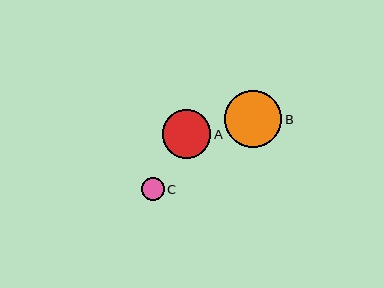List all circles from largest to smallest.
From largest to smallest: B, A, C.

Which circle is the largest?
Circle B is the largest with a size of approximately 57 pixels.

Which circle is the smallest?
Circle C is the smallest with a size of approximately 23 pixels.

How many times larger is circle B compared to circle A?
Circle B is approximately 1.2 times the size of circle A.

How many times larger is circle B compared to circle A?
Circle B is approximately 1.2 times the size of circle A.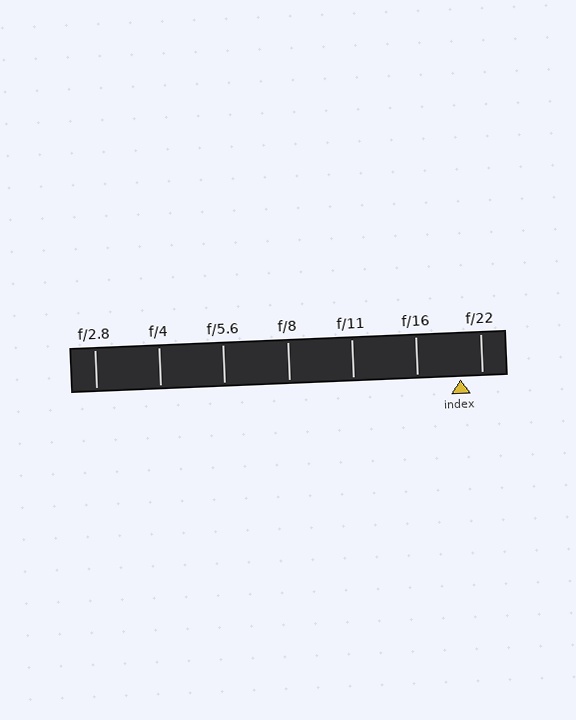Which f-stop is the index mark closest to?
The index mark is closest to f/22.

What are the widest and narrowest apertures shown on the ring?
The widest aperture shown is f/2.8 and the narrowest is f/22.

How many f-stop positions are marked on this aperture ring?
There are 7 f-stop positions marked.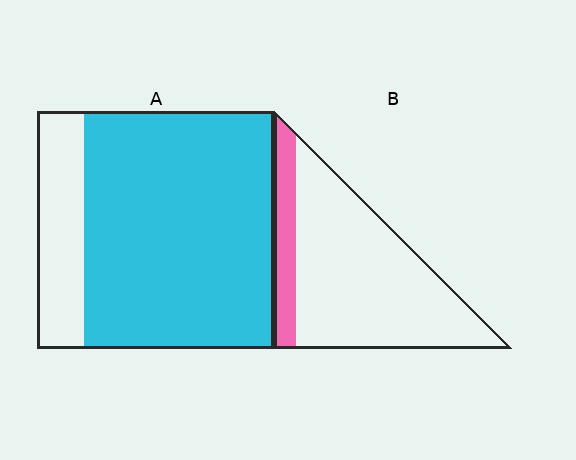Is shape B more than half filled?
No.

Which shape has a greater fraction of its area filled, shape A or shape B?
Shape A.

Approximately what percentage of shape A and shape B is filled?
A is approximately 80% and B is approximately 20%.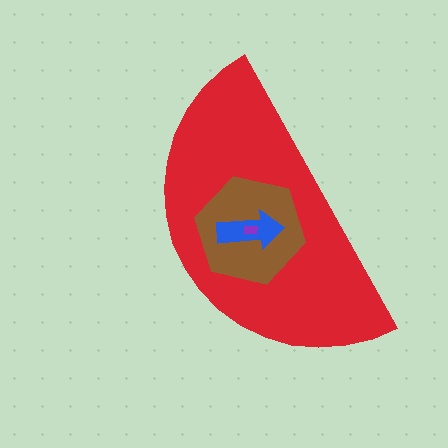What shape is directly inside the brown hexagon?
The blue arrow.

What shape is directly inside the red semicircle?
The brown hexagon.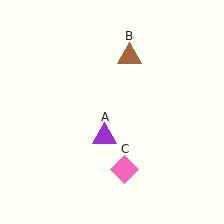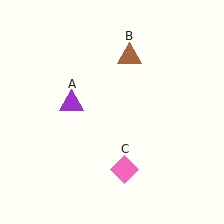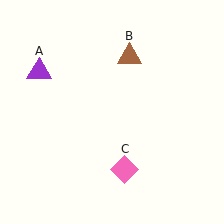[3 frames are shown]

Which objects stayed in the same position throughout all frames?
Brown triangle (object B) and pink diamond (object C) remained stationary.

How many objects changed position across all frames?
1 object changed position: purple triangle (object A).